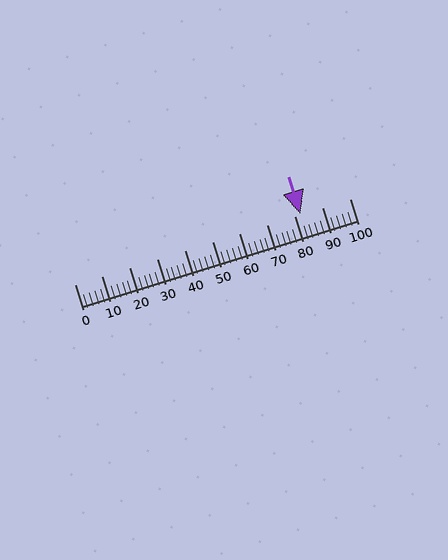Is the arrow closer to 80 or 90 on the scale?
The arrow is closer to 80.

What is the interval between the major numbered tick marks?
The major tick marks are spaced 10 units apart.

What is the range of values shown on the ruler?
The ruler shows values from 0 to 100.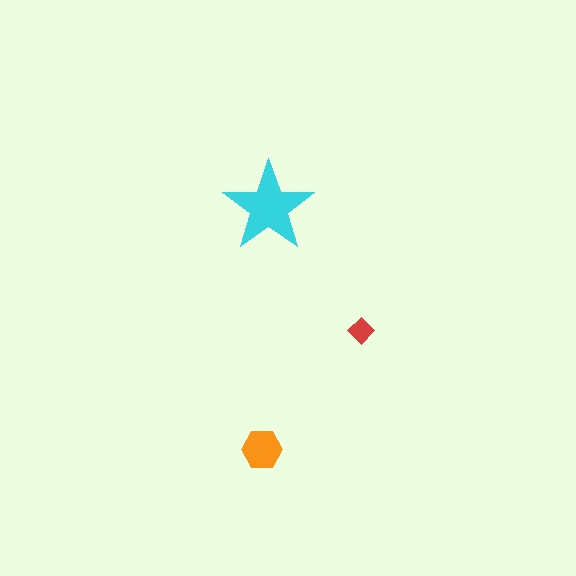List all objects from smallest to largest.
The red diamond, the orange hexagon, the cyan star.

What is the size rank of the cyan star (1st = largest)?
1st.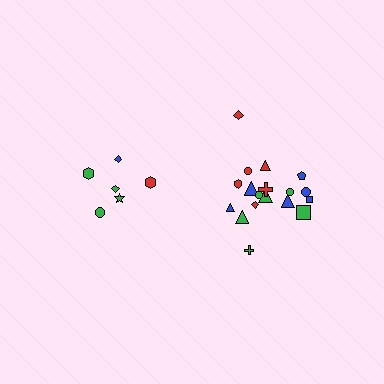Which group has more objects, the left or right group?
The right group.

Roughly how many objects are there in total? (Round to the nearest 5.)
Roughly 25 objects in total.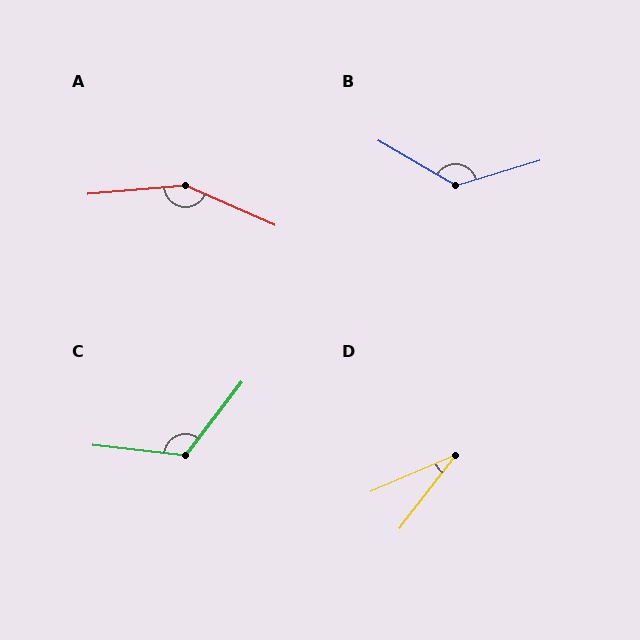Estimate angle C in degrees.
Approximately 121 degrees.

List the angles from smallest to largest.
D (29°), C (121°), B (133°), A (151°).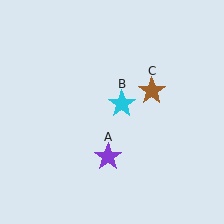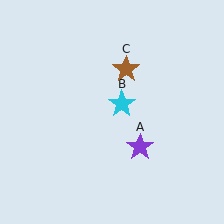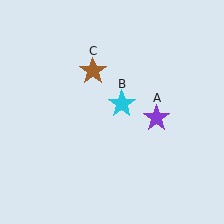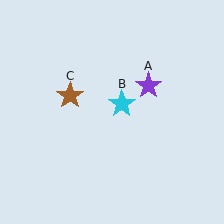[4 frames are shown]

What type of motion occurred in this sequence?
The purple star (object A), brown star (object C) rotated counterclockwise around the center of the scene.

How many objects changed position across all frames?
2 objects changed position: purple star (object A), brown star (object C).